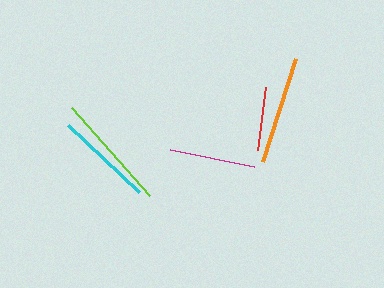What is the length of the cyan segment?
The cyan segment is approximately 98 pixels long.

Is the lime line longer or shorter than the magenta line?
The lime line is longer than the magenta line.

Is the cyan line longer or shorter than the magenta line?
The cyan line is longer than the magenta line.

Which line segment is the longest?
The lime line is the longest at approximately 118 pixels.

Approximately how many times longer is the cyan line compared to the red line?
The cyan line is approximately 1.6 times the length of the red line.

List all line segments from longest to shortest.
From longest to shortest: lime, orange, cyan, magenta, red.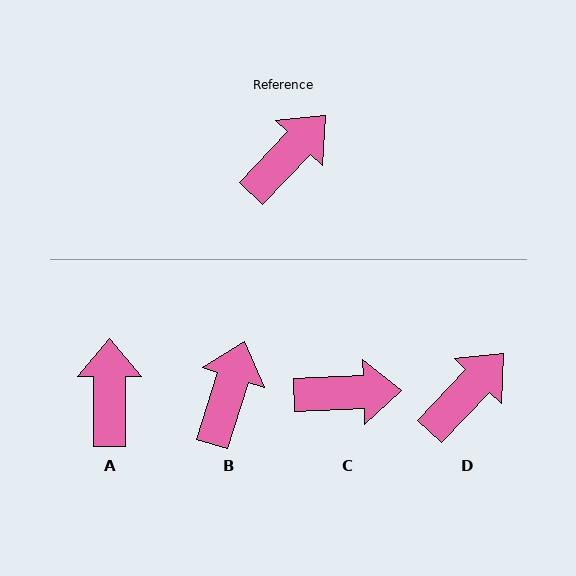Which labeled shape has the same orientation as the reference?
D.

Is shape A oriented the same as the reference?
No, it is off by about 44 degrees.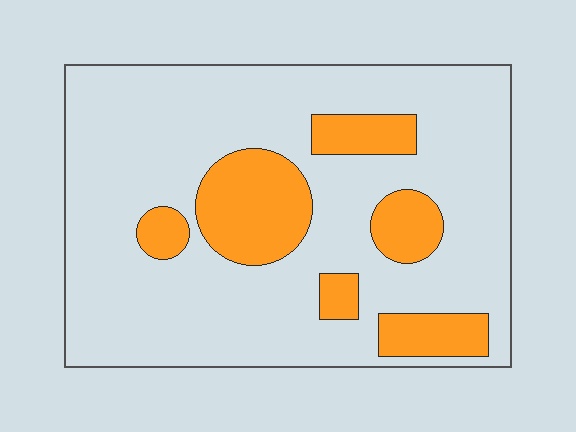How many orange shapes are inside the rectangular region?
6.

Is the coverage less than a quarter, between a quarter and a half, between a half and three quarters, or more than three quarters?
Less than a quarter.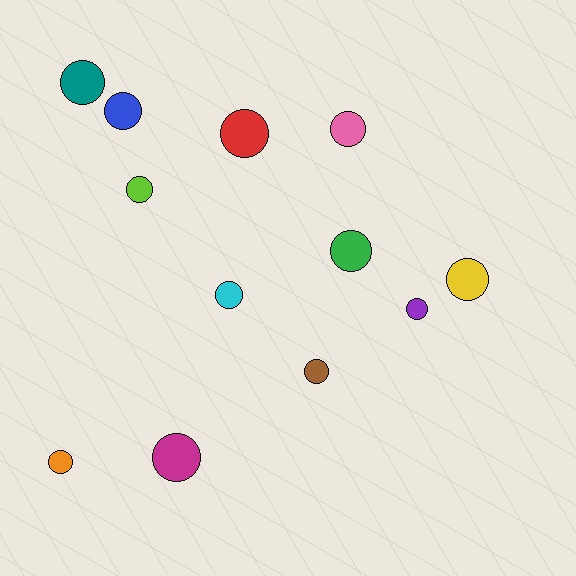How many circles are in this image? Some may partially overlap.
There are 12 circles.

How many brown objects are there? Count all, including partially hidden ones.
There is 1 brown object.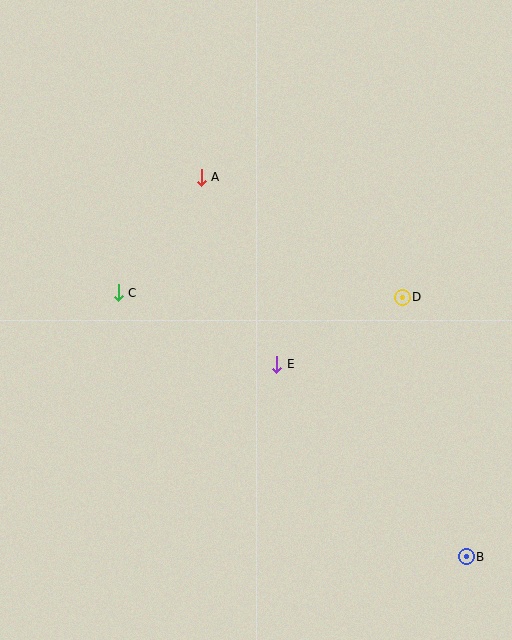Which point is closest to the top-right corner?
Point D is closest to the top-right corner.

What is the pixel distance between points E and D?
The distance between E and D is 142 pixels.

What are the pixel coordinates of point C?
Point C is at (118, 293).